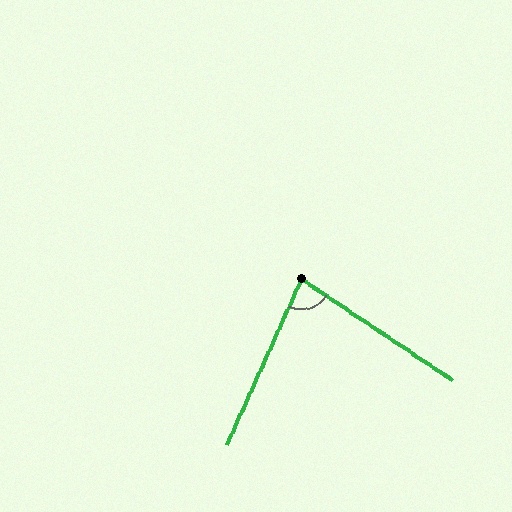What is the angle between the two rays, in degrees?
Approximately 80 degrees.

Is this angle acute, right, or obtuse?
It is acute.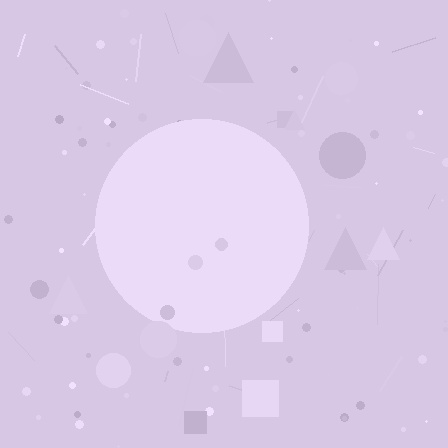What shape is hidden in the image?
A circle is hidden in the image.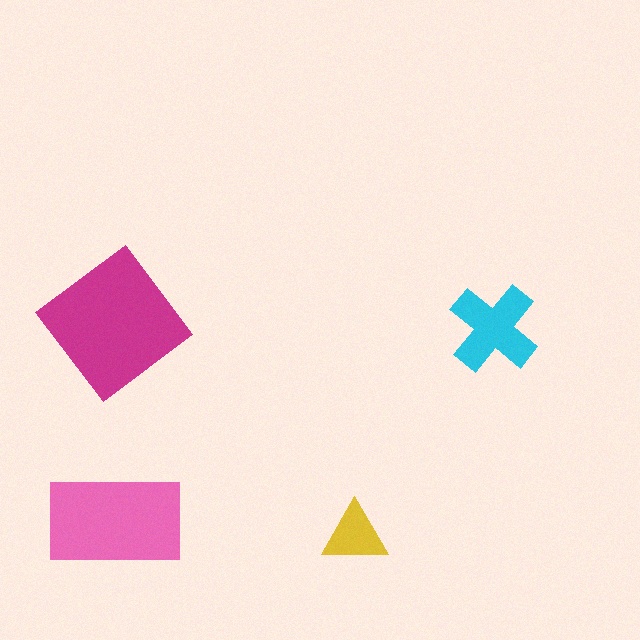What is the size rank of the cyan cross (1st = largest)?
3rd.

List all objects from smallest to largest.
The yellow triangle, the cyan cross, the pink rectangle, the magenta diamond.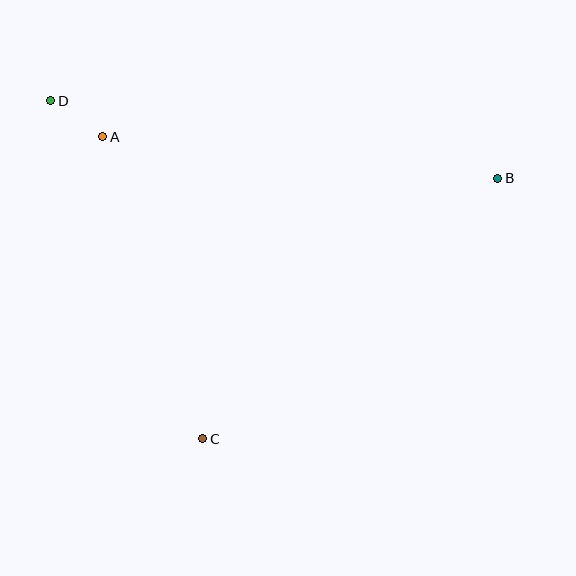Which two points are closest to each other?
Points A and D are closest to each other.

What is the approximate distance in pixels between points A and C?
The distance between A and C is approximately 318 pixels.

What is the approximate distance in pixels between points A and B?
The distance between A and B is approximately 397 pixels.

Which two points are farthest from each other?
Points B and D are farthest from each other.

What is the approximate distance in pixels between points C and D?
The distance between C and D is approximately 371 pixels.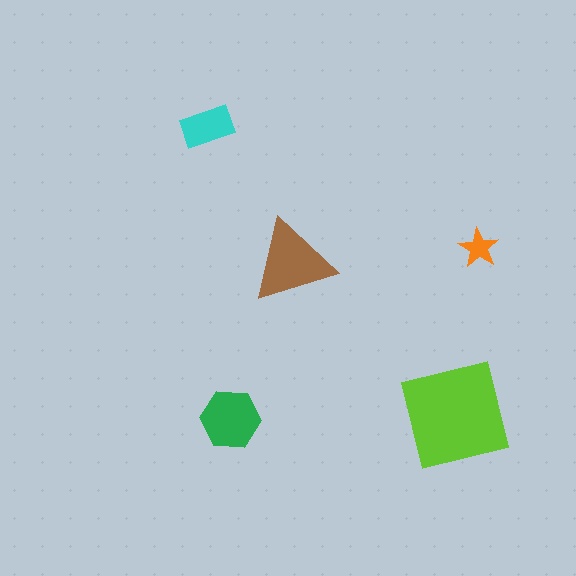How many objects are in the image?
There are 5 objects in the image.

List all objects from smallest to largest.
The orange star, the cyan rectangle, the green hexagon, the brown triangle, the lime square.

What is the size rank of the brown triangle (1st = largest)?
2nd.